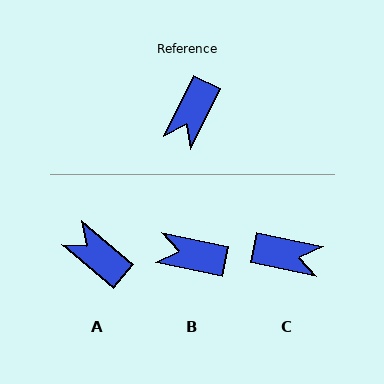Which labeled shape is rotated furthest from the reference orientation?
C, about 104 degrees away.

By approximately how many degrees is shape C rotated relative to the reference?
Approximately 104 degrees counter-clockwise.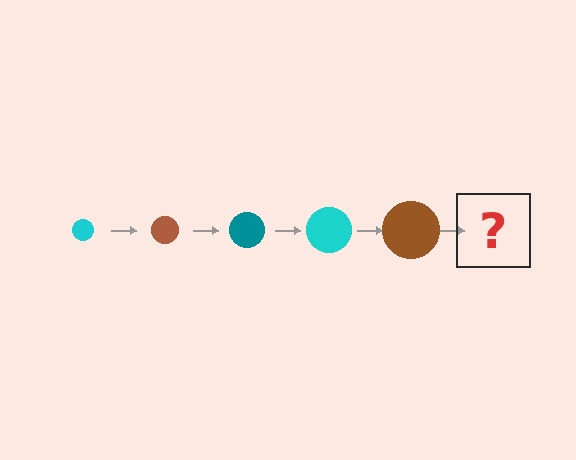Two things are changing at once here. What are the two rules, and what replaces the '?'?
The two rules are that the circle grows larger each step and the color cycles through cyan, brown, and teal. The '?' should be a teal circle, larger than the previous one.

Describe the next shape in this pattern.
It should be a teal circle, larger than the previous one.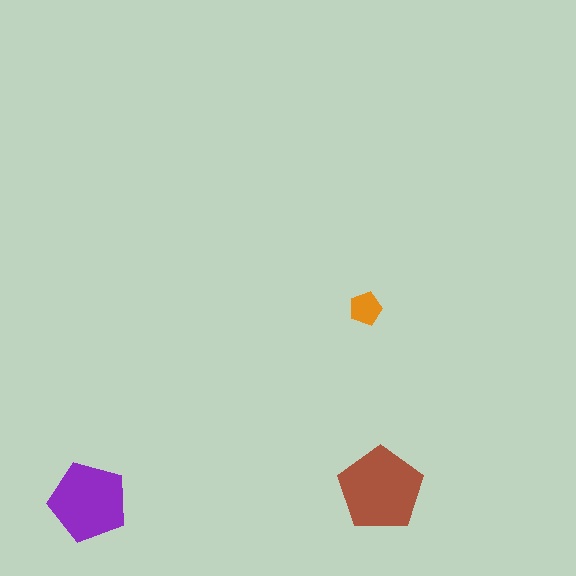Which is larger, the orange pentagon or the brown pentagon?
The brown one.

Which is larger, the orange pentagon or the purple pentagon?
The purple one.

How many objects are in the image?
There are 3 objects in the image.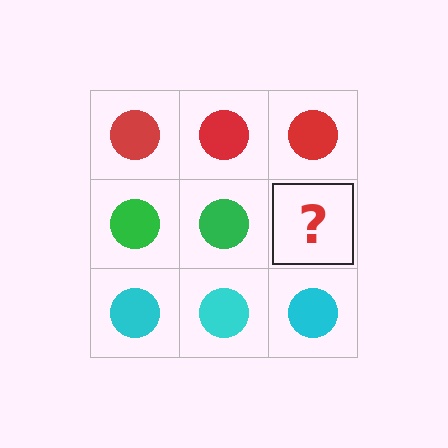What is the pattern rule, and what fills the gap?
The rule is that each row has a consistent color. The gap should be filled with a green circle.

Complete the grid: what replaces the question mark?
The question mark should be replaced with a green circle.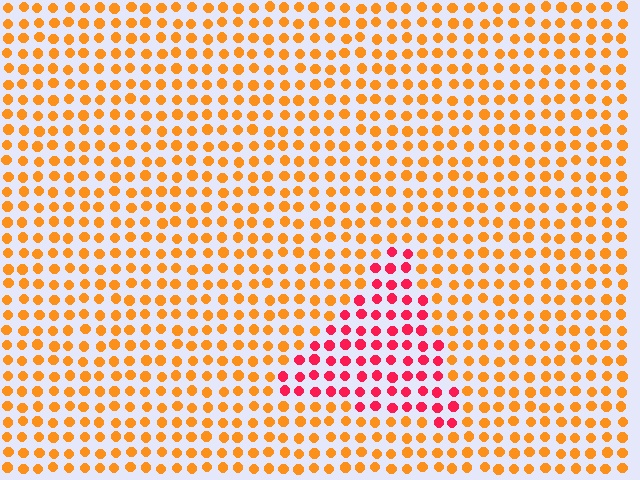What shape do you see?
I see a triangle.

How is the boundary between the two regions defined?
The boundary is defined purely by a slight shift in hue (about 47 degrees). Spacing, size, and orientation are identical on both sides.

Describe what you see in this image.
The image is filled with small orange elements in a uniform arrangement. A triangle-shaped region is visible where the elements are tinted to a slightly different hue, forming a subtle color boundary.